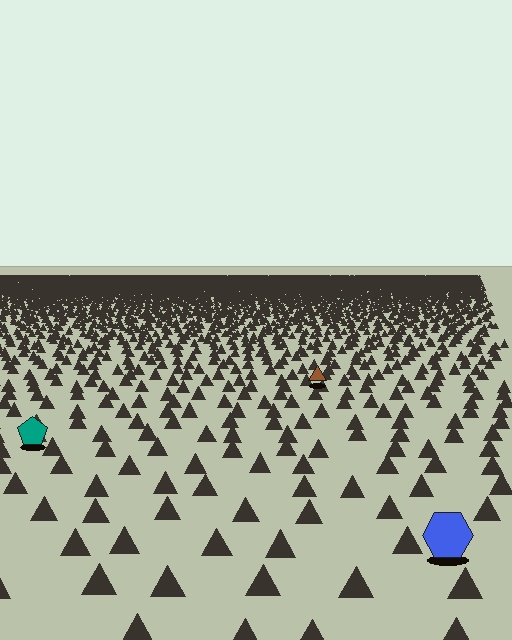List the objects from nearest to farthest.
From nearest to farthest: the blue hexagon, the teal pentagon, the brown triangle.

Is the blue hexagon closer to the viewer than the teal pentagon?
Yes. The blue hexagon is closer — you can tell from the texture gradient: the ground texture is coarser near it.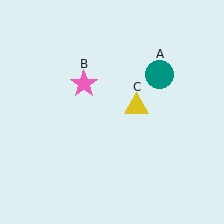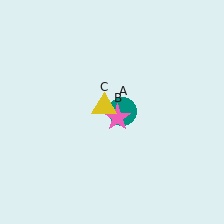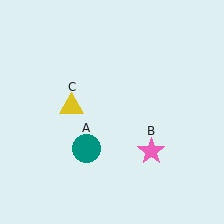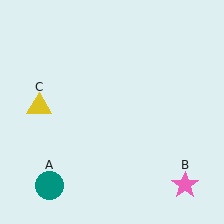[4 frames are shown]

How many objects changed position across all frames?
3 objects changed position: teal circle (object A), pink star (object B), yellow triangle (object C).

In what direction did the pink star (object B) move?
The pink star (object B) moved down and to the right.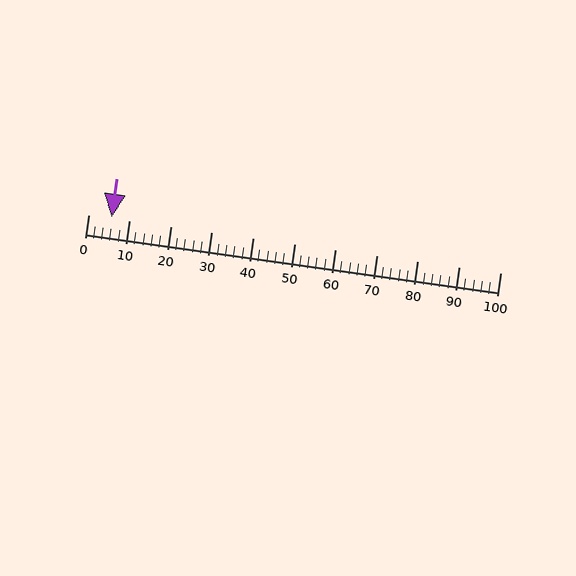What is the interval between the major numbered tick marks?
The major tick marks are spaced 10 units apart.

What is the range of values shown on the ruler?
The ruler shows values from 0 to 100.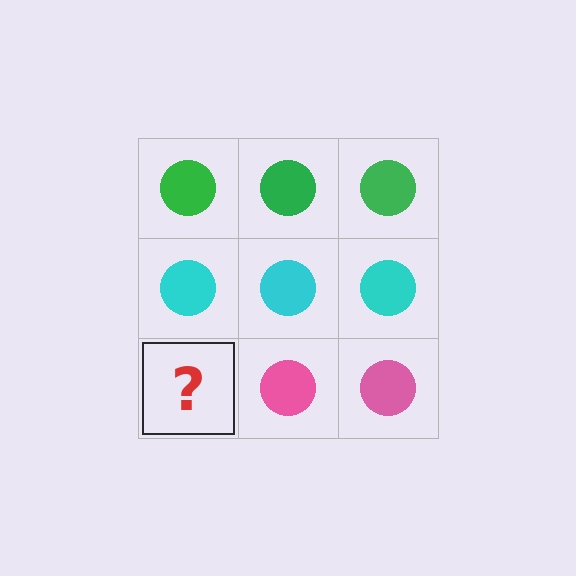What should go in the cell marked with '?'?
The missing cell should contain a pink circle.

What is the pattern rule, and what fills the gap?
The rule is that each row has a consistent color. The gap should be filled with a pink circle.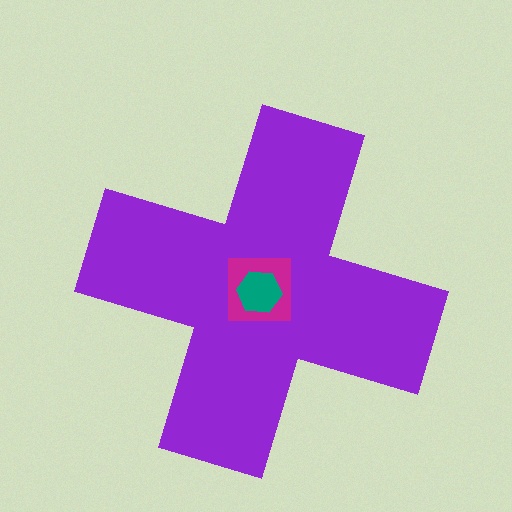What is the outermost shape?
The purple cross.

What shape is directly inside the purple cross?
The magenta square.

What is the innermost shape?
The teal hexagon.